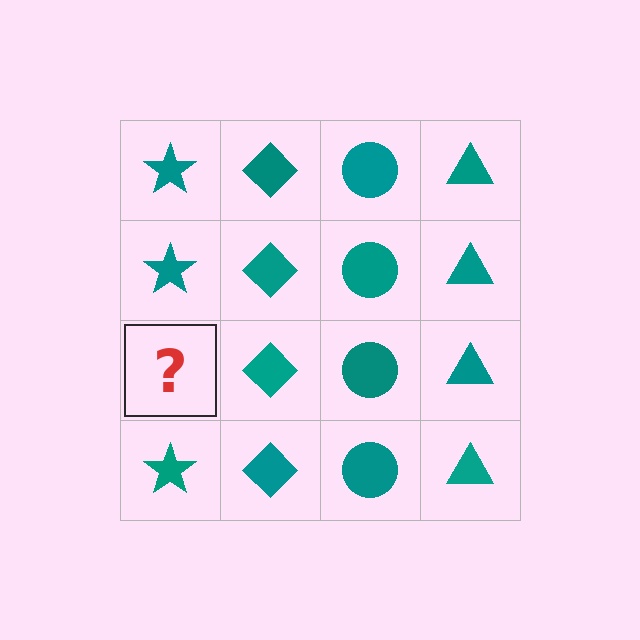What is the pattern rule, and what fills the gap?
The rule is that each column has a consistent shape. The gap should be filled with a teal star.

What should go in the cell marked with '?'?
The missing cell should contain a teal star.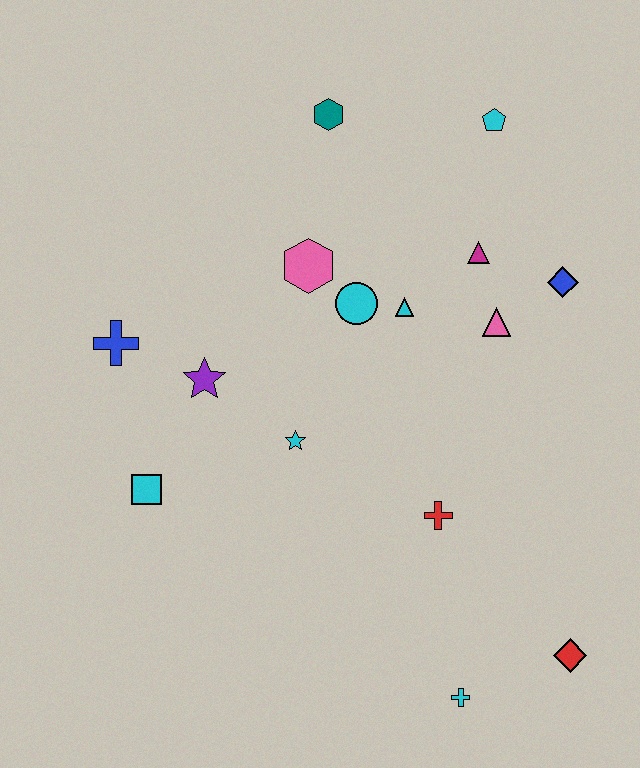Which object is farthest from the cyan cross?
The teal hexagon is farthest from the cyan cross.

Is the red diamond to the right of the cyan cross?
Yes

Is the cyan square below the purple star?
Yes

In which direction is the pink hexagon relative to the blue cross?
The pink hexagon is to the right of the blue cross.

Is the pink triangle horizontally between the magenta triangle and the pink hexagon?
No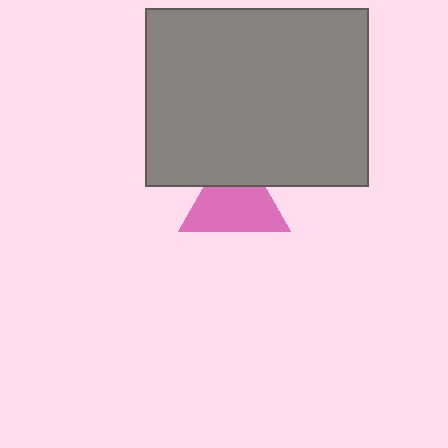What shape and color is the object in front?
The object in front is a gray rectangle.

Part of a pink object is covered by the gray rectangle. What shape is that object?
It is a triangle.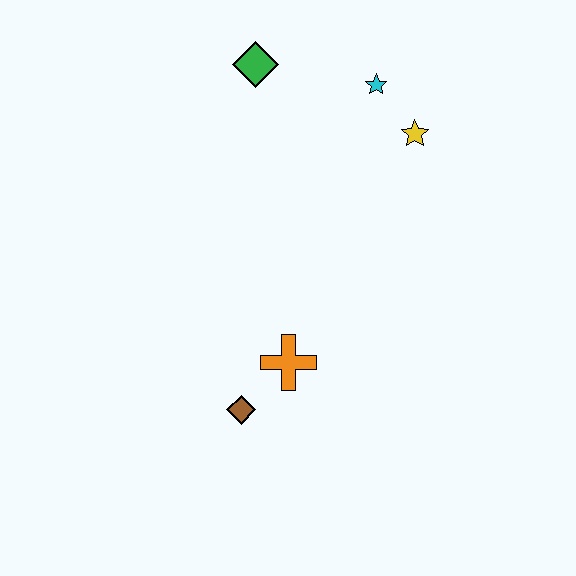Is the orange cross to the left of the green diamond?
No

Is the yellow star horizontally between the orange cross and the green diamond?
No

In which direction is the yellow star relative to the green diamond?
The yellow star is to the right of the green diamond.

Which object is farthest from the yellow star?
The brown diamond is farthest from the yellow star.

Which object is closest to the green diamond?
The cyan star is closest to the green diamond.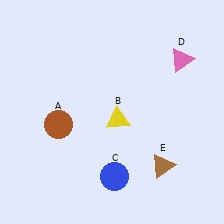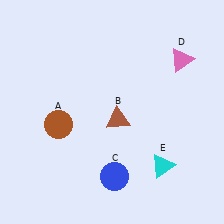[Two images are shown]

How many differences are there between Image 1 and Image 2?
There are 2 differences between the two images.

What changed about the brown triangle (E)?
In Image 1, E is brown. In Image 2, it changed to cyan.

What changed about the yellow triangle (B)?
In Image 1, B is yellow. In Image 2, it changed to brown.